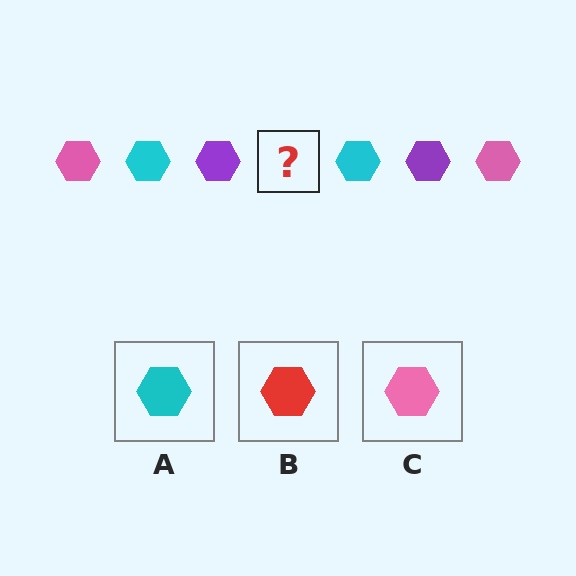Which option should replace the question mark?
Option C.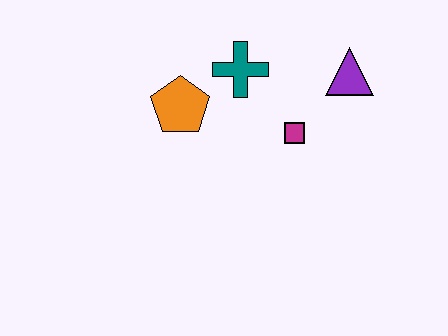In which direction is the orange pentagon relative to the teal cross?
The orange pentagon is to the left of the teal cross.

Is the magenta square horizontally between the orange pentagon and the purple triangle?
Yes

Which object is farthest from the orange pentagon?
The purple triangle is farthest from the orange pentagon.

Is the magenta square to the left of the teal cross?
No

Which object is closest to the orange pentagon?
The teal cross is closest to the orange pentagon.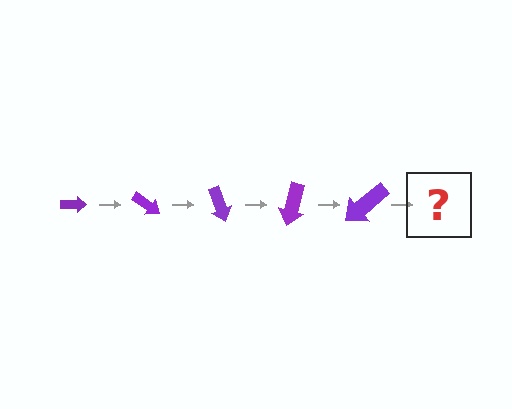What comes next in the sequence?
The next element should be an arrow, larger than the previous one and rotated 175 degrees from the start.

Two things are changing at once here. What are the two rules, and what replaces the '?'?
The two rules are that the arrow grows larger each step and it rotates 35 degrees each step. The '?' should be an arrow, larger than the previous one and rotated 175 degrees from the start.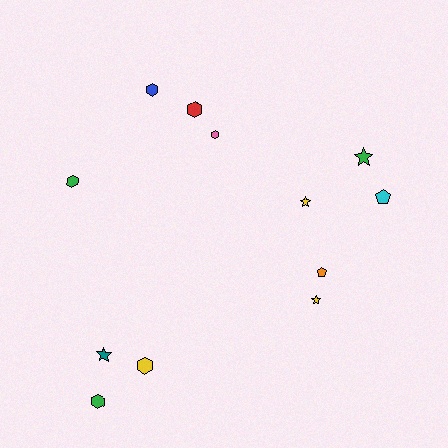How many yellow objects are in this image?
There are 3 yellow objects.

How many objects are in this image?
There are 12 objects.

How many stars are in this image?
There are 4 stars.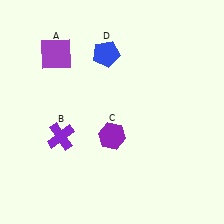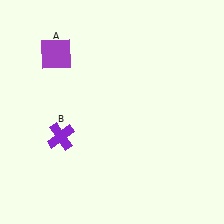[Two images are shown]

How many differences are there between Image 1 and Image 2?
There are 2 differences between the two images.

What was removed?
The blue pentagon (D), the purple hexagon (C) were removed in Image 2.